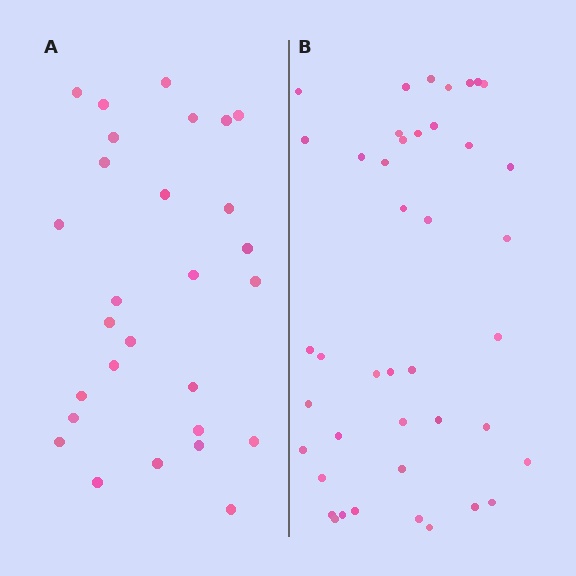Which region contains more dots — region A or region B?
Region B (the right region) has more dots.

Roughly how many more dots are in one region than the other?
Region B has approximately 15 more dots than region A.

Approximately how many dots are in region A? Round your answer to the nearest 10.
About 30 dots. (The exact count is 28, which rounds to 30.)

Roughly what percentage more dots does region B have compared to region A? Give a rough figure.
About 50% more.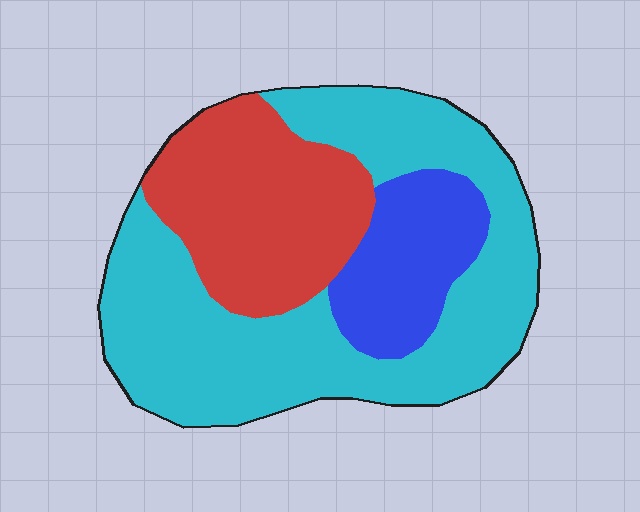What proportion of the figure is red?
Red covers roughly 30% of the figure.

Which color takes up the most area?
Cyan, at roughly 55%.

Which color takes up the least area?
Blue, at roughly 15%.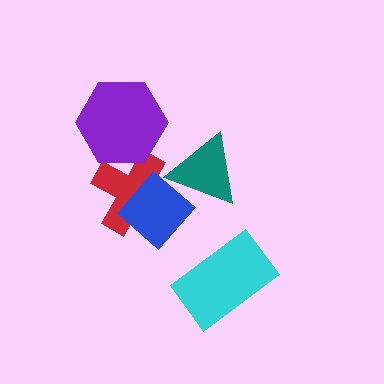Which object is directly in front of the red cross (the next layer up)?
The purple hexagon is directly in front of the red cross.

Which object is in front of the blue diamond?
The teal triangle is in front of the blue diamond.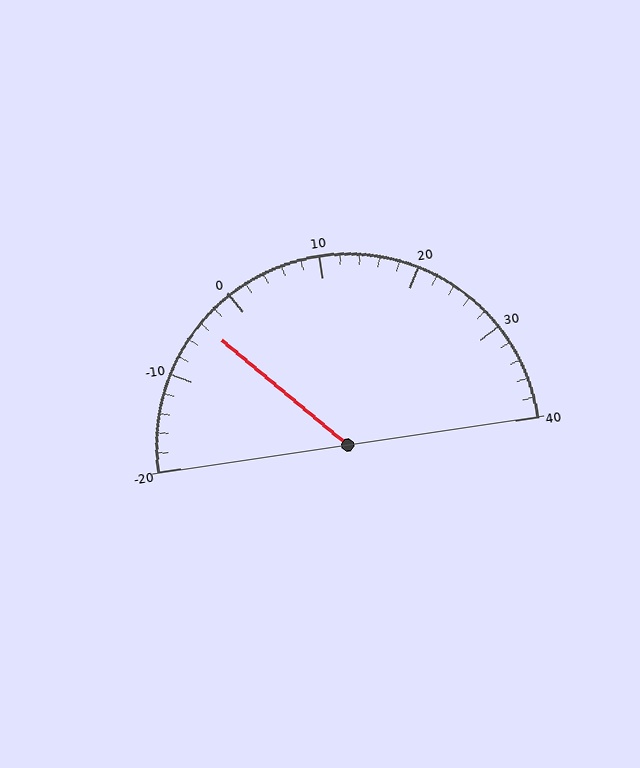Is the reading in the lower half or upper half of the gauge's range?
The reading is in the lower half of the range (-20 to 40).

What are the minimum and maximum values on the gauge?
The gauge ranges from -20 to 40.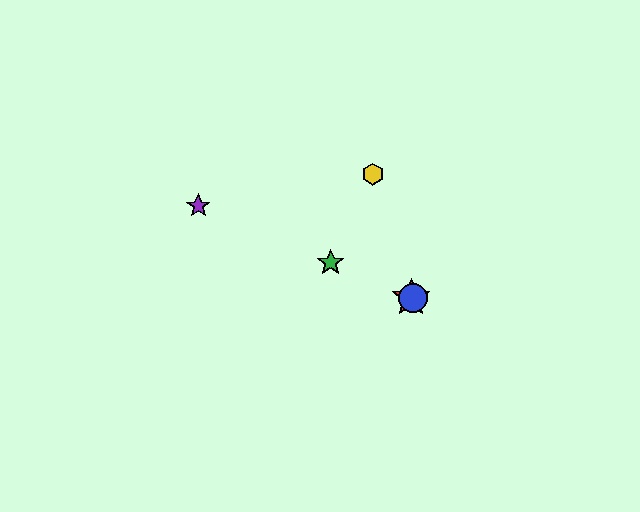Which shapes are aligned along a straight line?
The red star, the blue circle, the green star, the purple star are aligned along a straight line.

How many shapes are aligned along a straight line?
4 shapes (the red star, the blue circle, the green star, the purple star) are aligned along a straight line.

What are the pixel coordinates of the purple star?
The purple star is at (198, 206).